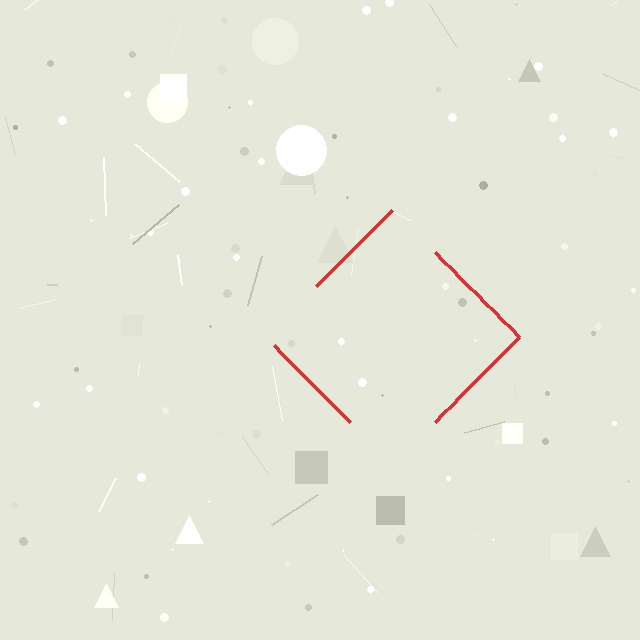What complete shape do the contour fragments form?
The contour fragments form a diamond.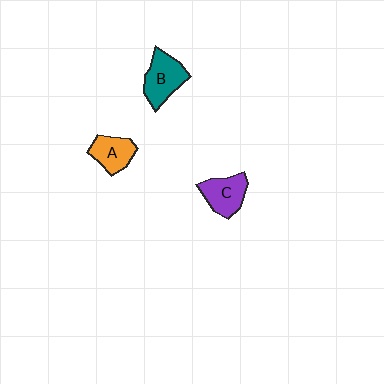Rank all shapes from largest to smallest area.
From largest to smallest: B (teal), C (purple), A (orange).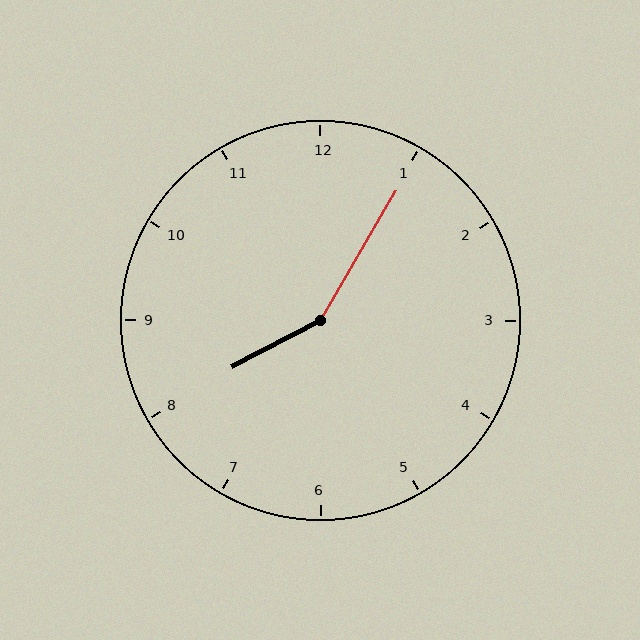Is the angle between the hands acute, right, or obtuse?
It is obtuse.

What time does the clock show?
8:05.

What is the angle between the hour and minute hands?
Approximately 148 degrees.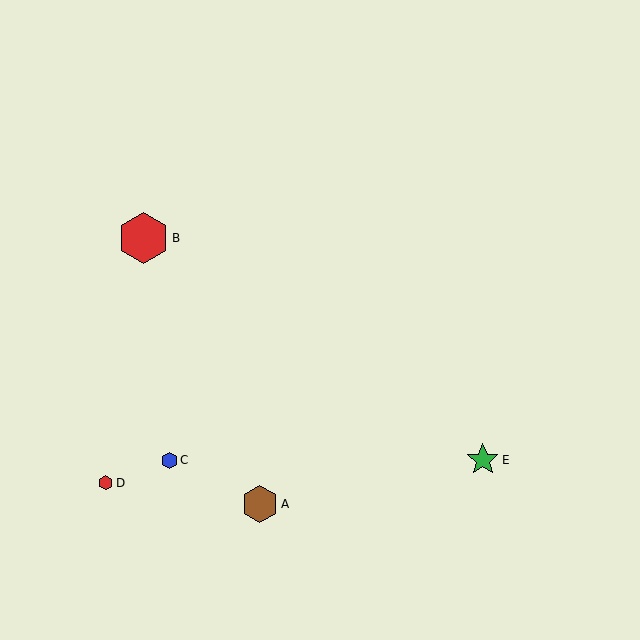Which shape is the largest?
The red hexagon (labeled B) is the largest.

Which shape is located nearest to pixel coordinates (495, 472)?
The green star (labeled E) at (483, 460) is nearest to that location.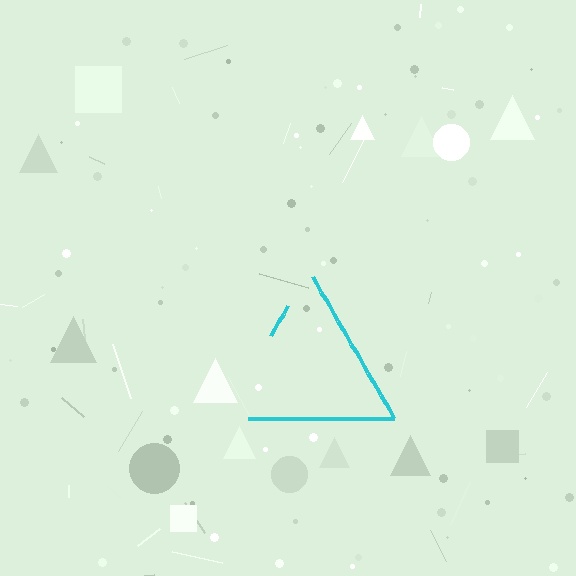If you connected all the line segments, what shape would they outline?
They would outline a triangle.